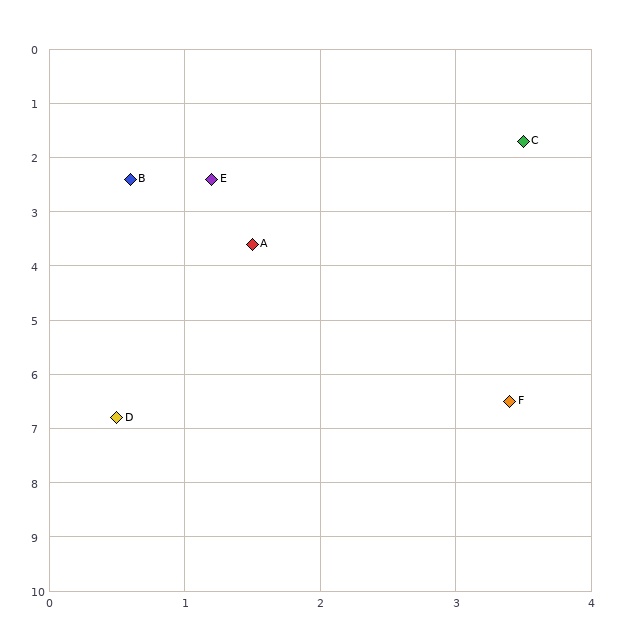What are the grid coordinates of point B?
Point B is at approximately (0.6, 2.4).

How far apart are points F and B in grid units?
Points F and B are about 5.0 grid units apart.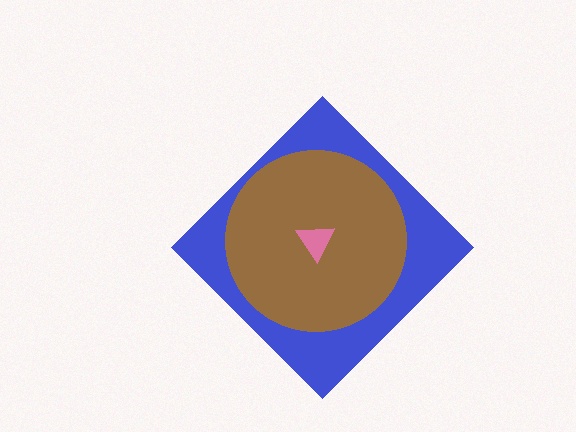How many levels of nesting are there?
3.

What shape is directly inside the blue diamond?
The brown circle.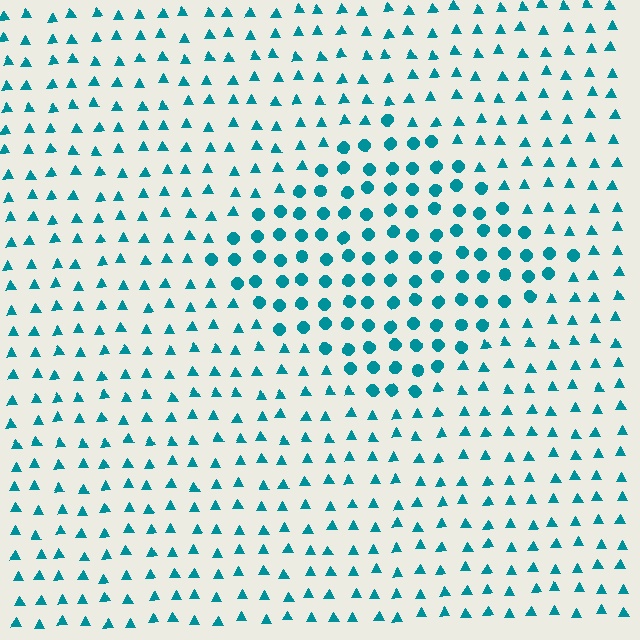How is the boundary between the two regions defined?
The boundary is defined by a change in element shape: circles inside vs. triangles outside. All elements share the same color and spacing.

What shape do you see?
I see a diamond.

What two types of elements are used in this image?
The image uses circles inside the diamond region and triangles outside it.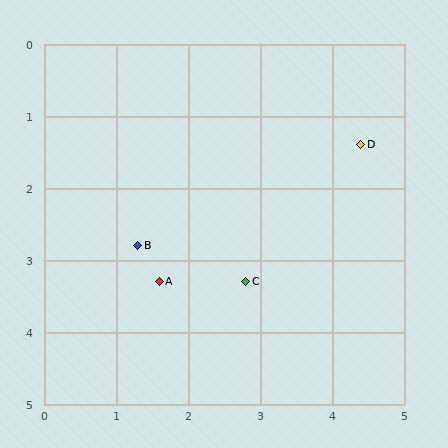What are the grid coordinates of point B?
Point B is at approximately (1.3, 2.8).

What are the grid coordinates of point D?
Point D is at approximately (4.4, 1.4).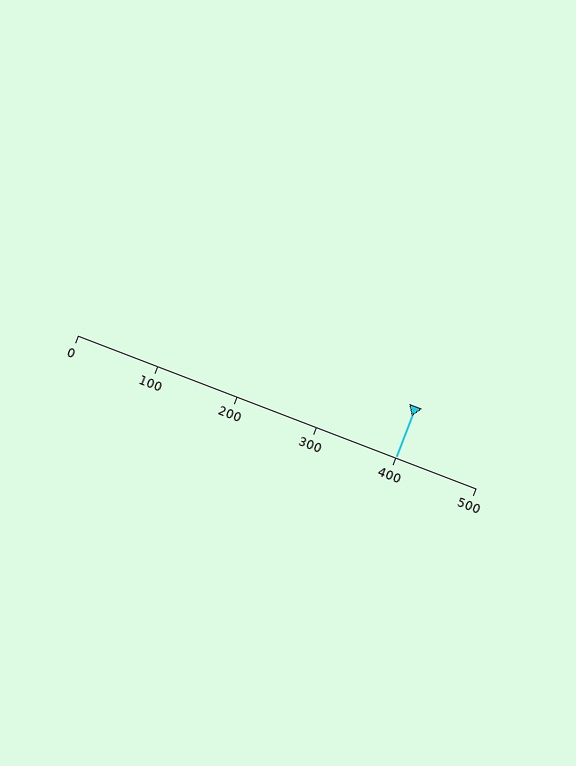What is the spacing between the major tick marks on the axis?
The major ticks are spaced 100 apart.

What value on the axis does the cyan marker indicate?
The marker indicates approximately 400.